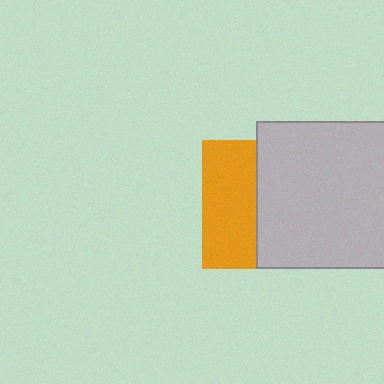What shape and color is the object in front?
The object in front is a light gray square.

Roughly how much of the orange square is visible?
A small part of it is visible (roughly 42%).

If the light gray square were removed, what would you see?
You would see the complete orange square.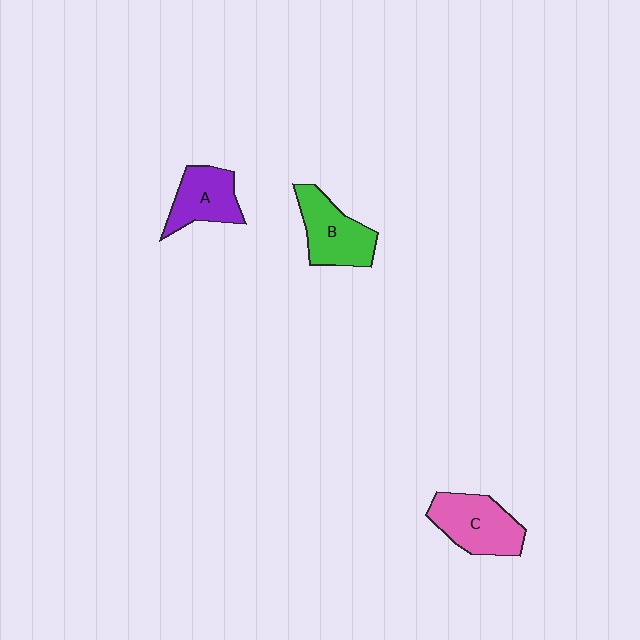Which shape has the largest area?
Shape C (pink).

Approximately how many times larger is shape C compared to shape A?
Approximately 1.2 times.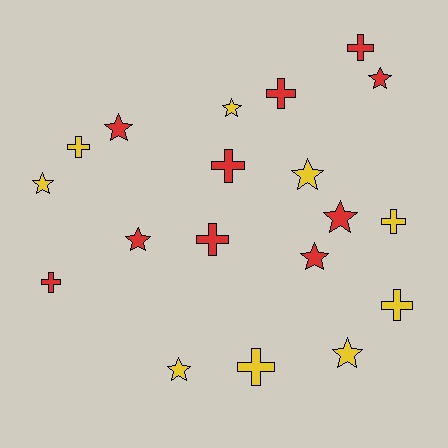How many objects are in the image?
There are 19 objects.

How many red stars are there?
There are 5 red stars.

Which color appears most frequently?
Red, with 10 objects.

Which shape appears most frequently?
Star, with 10 objects.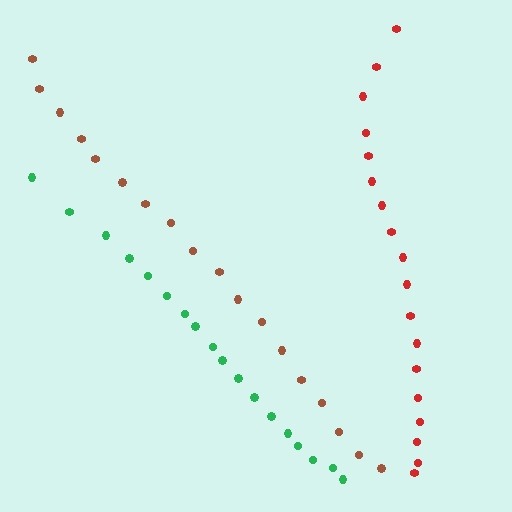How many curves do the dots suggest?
There are 3 distinct paths.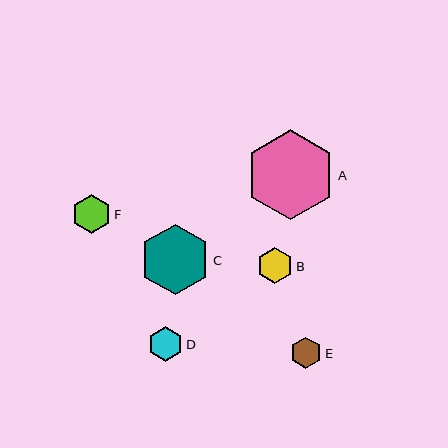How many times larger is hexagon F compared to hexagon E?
Hexagon F is approximately 1.3 times the size of hexagon E.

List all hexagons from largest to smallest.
From largest to smallest: A, C, F, B, D, E.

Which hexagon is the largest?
Hexagon A is the largest with a size of approximately 90 pixels.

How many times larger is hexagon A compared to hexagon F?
Hexagon A is approximately 2.3 times the size of hexagon F.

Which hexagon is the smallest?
Hexagon E is the smallest with a size of approximately 31 pixels.